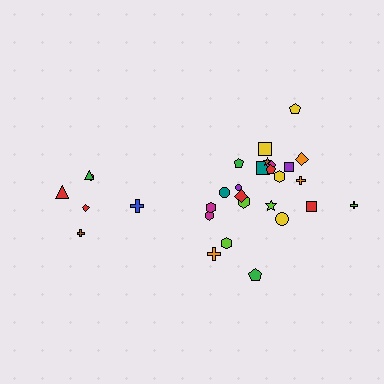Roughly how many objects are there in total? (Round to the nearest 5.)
Roughly 30 objects in total.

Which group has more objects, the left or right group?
The right group.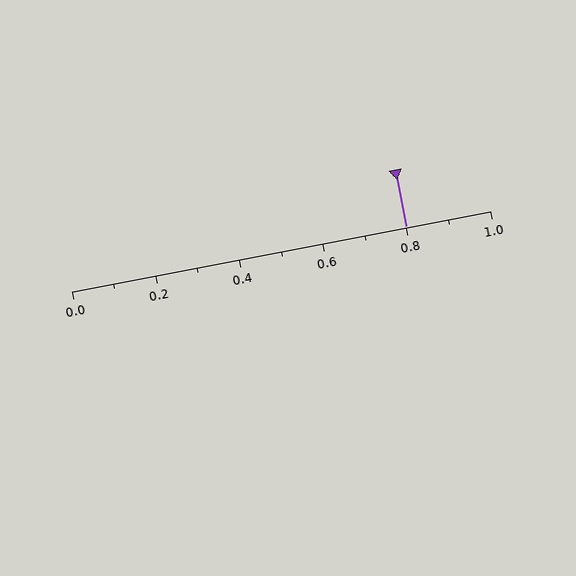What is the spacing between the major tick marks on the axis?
The major ticks are spaced 0.2 apart.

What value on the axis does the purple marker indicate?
The marker indicates approximately 0.8.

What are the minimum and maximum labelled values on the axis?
The axis runs from 0.0 to 1.0.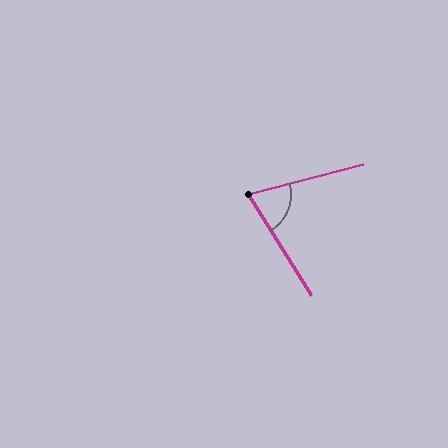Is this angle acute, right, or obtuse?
It is acute.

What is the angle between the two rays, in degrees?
Approximately 73 degrees.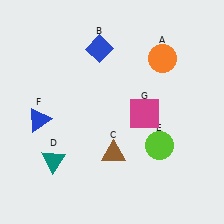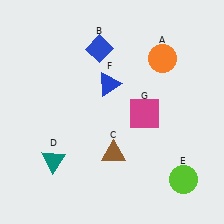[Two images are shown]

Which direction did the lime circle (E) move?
The lime circle (E) moved down.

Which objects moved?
The objects that moved are: the lime circle (E), the blue triangle (F).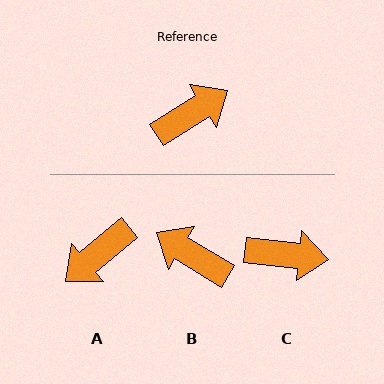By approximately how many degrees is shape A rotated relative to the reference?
Approximately 172 degrees clockwise.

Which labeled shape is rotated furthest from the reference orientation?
A, about 172 degrees away.